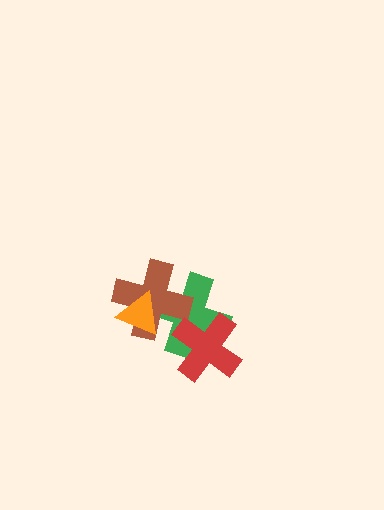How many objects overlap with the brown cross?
2 objects overlap with the brown cross.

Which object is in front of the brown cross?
The orange triangle is in front of the brown cross.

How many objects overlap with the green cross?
3 objects overlap with the green cross.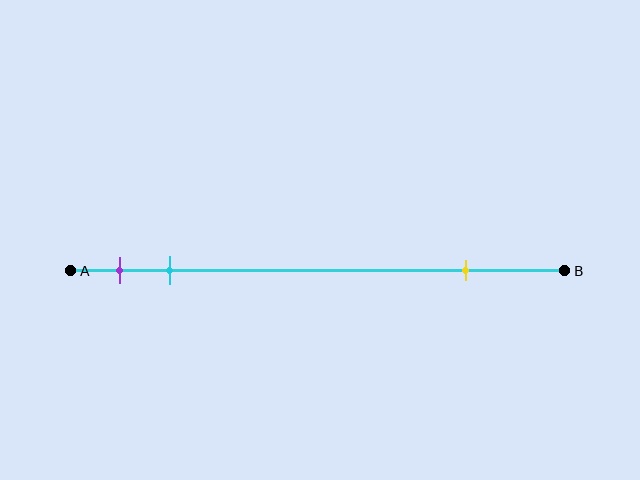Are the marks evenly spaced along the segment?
No, the marks are not evenly spaced.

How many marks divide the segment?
There are 3 marks dividing the segment.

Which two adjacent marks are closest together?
The purple and cyan marks are the closest adjacent pair.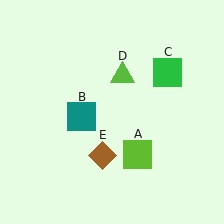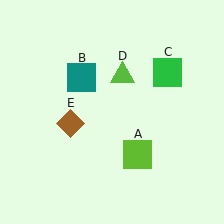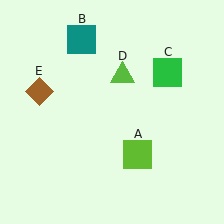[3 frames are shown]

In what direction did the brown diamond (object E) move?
The brown diamond (object E) moved up and to the left.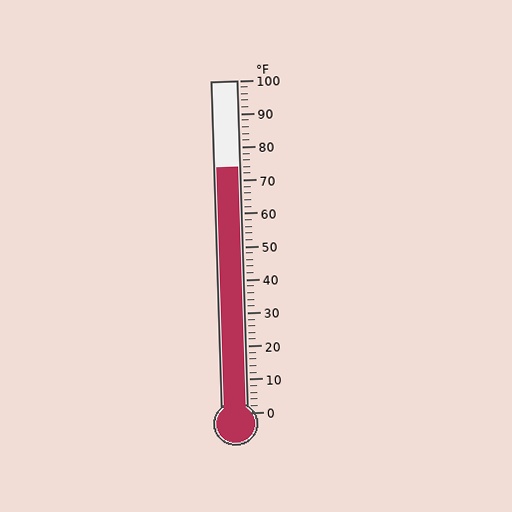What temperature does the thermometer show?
The thermometer shows approximately 74°F.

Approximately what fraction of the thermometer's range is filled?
The thermometer is filled to approximately 75% of its range.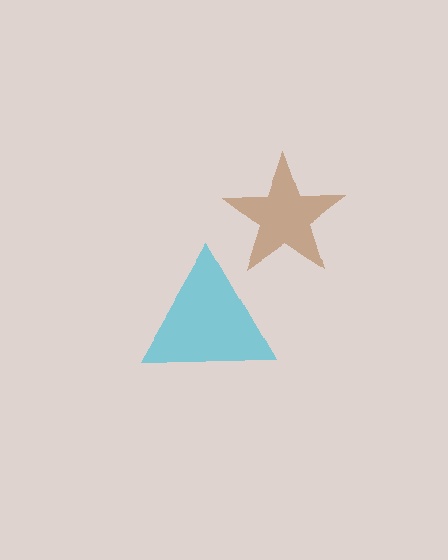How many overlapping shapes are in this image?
There are 2 overlapping shapes in the image.